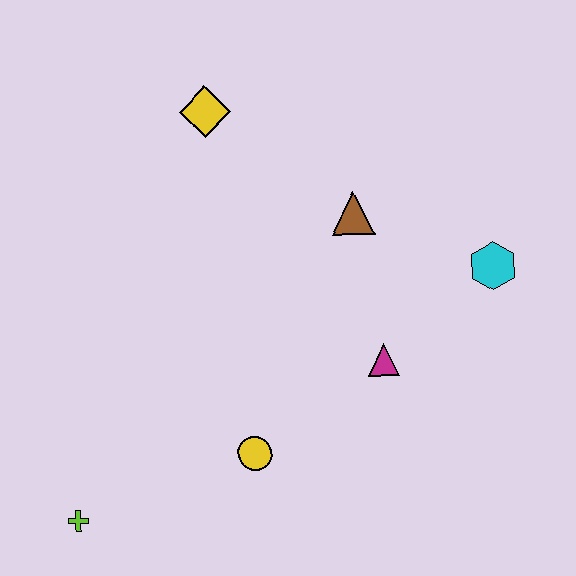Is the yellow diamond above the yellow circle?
Yes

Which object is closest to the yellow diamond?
The brown triangle is closest to the yellow diamond.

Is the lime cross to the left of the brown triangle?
Yes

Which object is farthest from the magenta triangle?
The lime cross is farthest from the magenta triangle.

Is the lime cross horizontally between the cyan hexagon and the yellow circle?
No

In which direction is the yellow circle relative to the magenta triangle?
The yellow circle is to the left of the magenta triangle.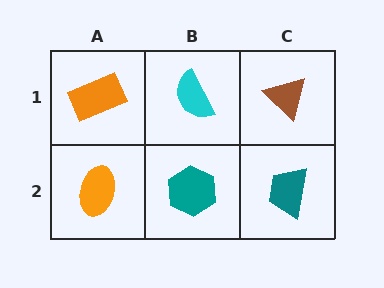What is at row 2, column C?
A teal trapezoid.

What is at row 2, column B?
A teal hexagon.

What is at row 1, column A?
An orange rectangle.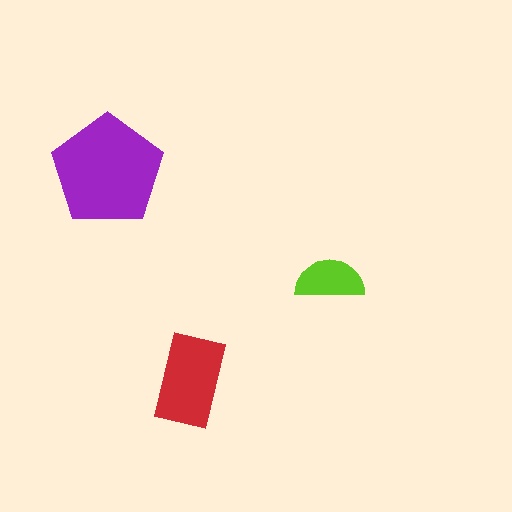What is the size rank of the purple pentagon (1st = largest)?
1st.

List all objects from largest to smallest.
The purple pentagon, the red rectangle, the lime semicircle.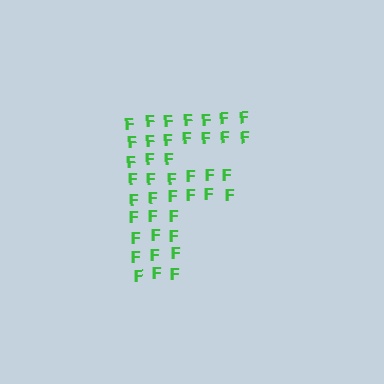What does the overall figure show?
The overall figure shows the letter F.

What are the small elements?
The small elements are letter F's.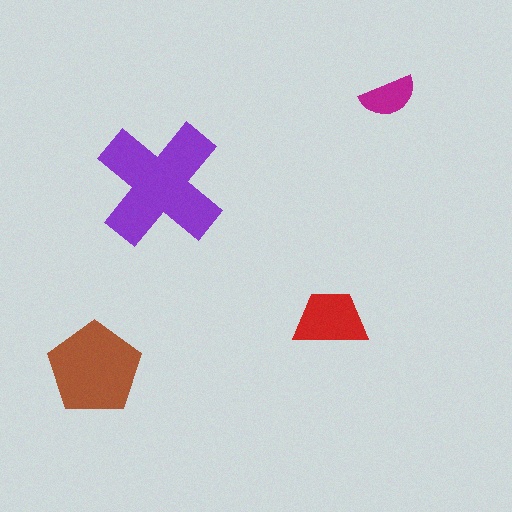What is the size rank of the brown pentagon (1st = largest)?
2nd.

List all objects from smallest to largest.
The magenta semicircle, the red trapezoid, the brown pentagon, the purple cross.